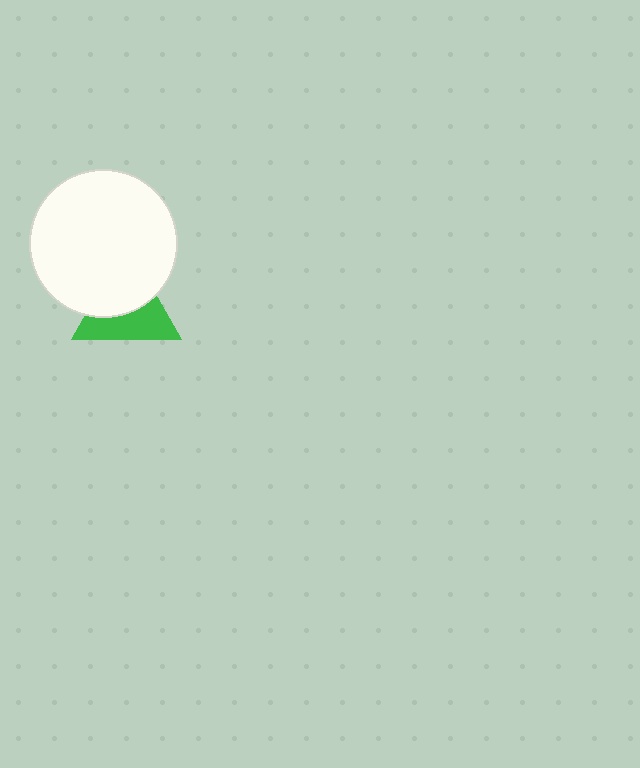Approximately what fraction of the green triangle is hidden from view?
Roughly 50% of the green triangle is hidden behind the white circle.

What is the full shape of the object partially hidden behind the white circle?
The partially hidden object is a green triangle.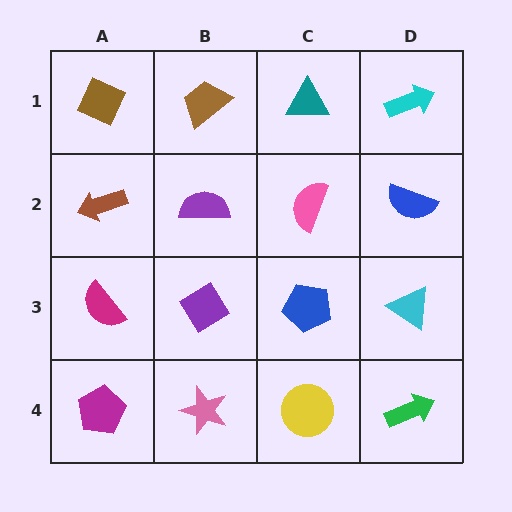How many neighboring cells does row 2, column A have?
3.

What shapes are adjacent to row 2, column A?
A brown diamond (row 1, column A), a magenta semicircle (row 3, column A), a purple semicircle (row 2, column B).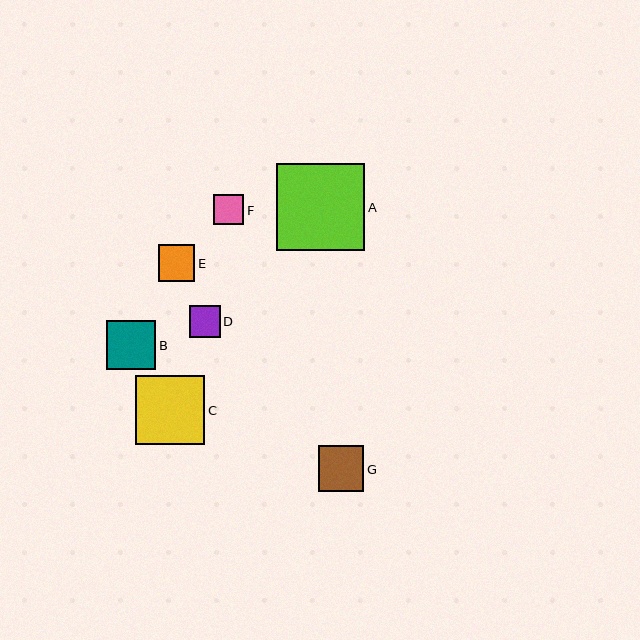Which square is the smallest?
Square F is the smallest with a size of approximately 30 pixels.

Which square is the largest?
Square A is the largest with a size of approximately 88 pixels.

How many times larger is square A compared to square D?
Square A is approximately 2.8 times the size of square D.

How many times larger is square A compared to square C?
Square A is approximately 1.3 times the size of square C.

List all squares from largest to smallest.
From largest to smallest: A, C, B, G, E, D, F.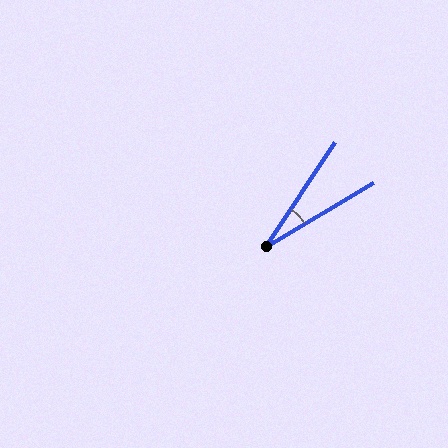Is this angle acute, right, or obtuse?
It is acute.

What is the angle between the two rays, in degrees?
Approximately 25 degrees.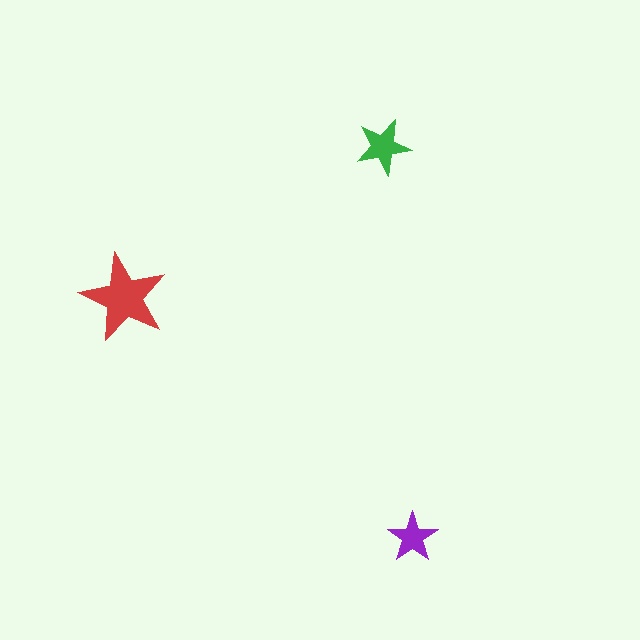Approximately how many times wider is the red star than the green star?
About 1.5 times wider.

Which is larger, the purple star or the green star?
The green one.